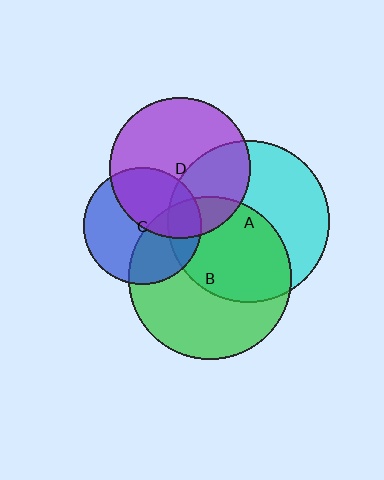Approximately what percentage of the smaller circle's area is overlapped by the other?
Approximately 35%.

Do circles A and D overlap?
Yes.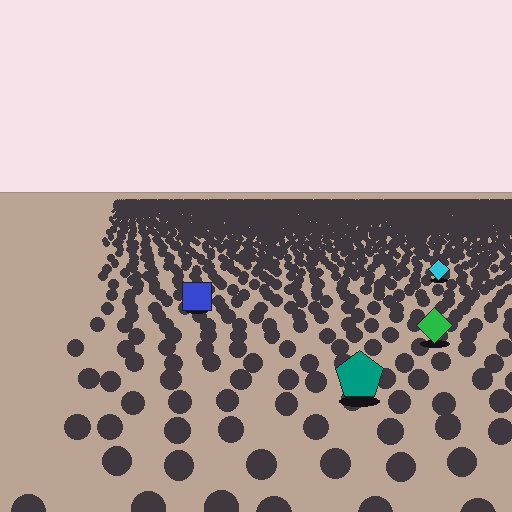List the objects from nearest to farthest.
From nearest to farthest: the teal pentagon, the green diamond, the blue square, the cyan diamond.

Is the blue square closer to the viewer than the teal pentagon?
No. The teal pentagon is closer — you can tell from the texture gradient: the ground texture is coarser near it.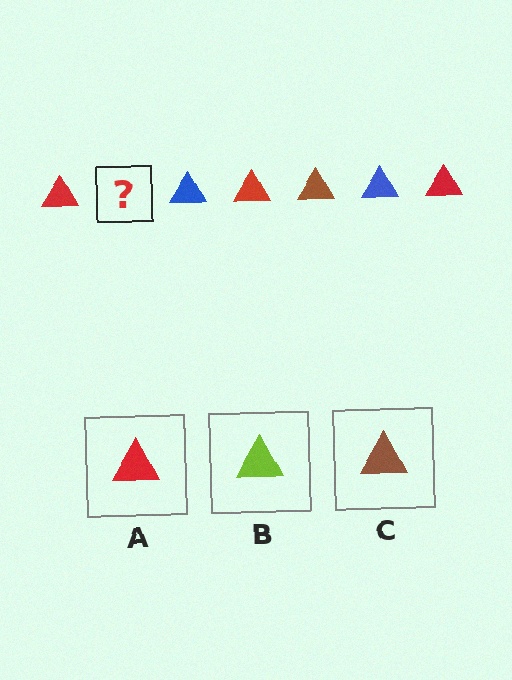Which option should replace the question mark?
Option C.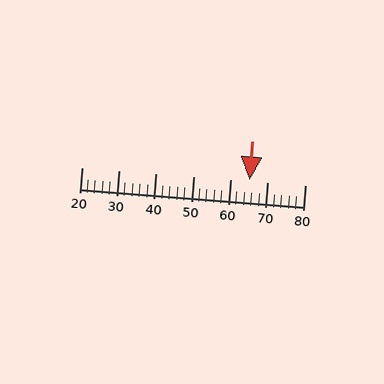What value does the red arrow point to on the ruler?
The red arrow points to approximately 65.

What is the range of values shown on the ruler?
The ruler shows values from 20 to 80.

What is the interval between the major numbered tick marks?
The major tick marks are spaced 10 units apart.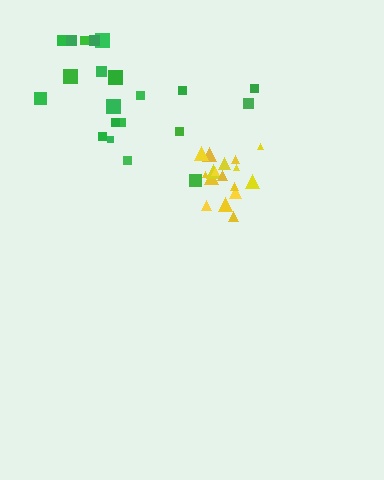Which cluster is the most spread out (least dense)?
Green.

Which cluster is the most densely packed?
Yellow.